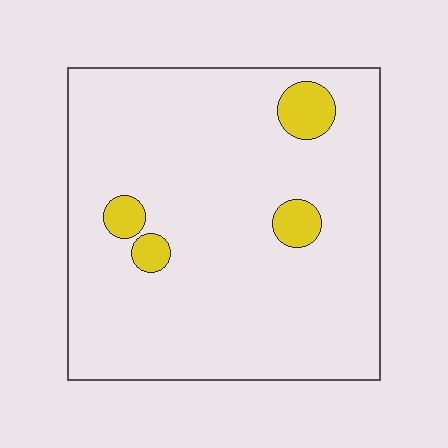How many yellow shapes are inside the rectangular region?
4.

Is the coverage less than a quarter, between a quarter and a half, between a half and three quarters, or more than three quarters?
Less than a quarter.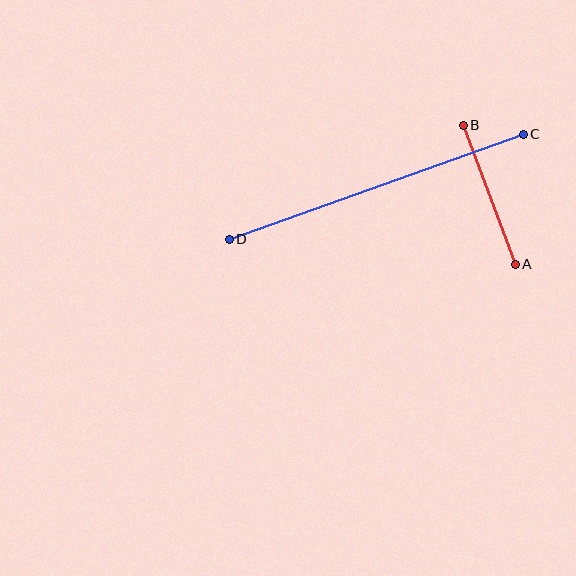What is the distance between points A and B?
The distance is approximately 148 pixels.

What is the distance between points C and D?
The distance is approximately 312 pixels.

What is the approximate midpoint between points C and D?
The midpoint is at approximately (376, 187) pixels.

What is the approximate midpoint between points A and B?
The midpoint is at approximately (489, 195) pixels.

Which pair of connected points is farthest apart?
Points C and D are farthest apart.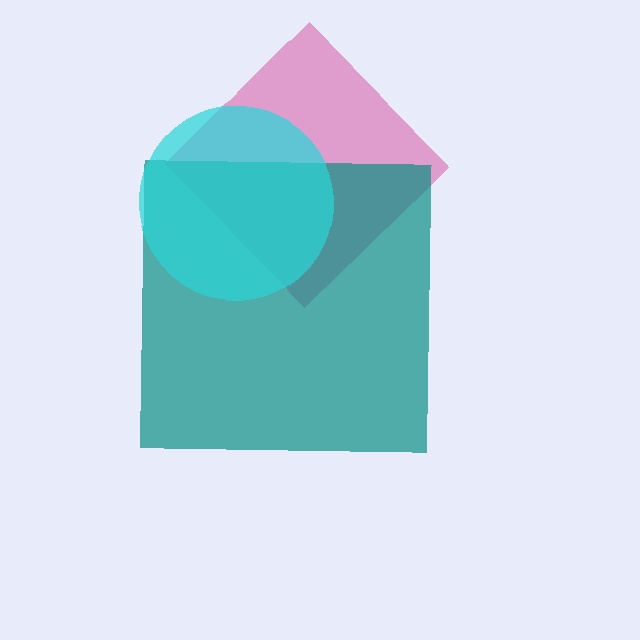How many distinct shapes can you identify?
There are 3 distinct shapes: a magenta diamond, a teal square, a cyan circle.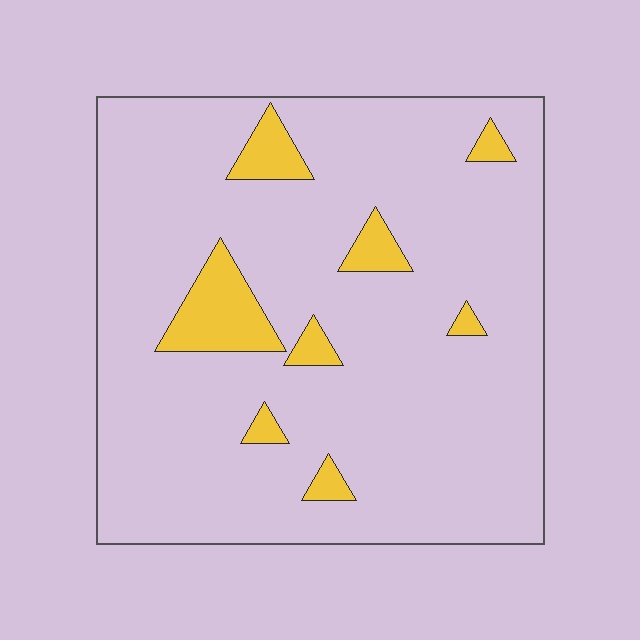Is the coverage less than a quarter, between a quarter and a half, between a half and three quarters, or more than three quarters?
Less than a quarter.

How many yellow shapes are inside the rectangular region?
8.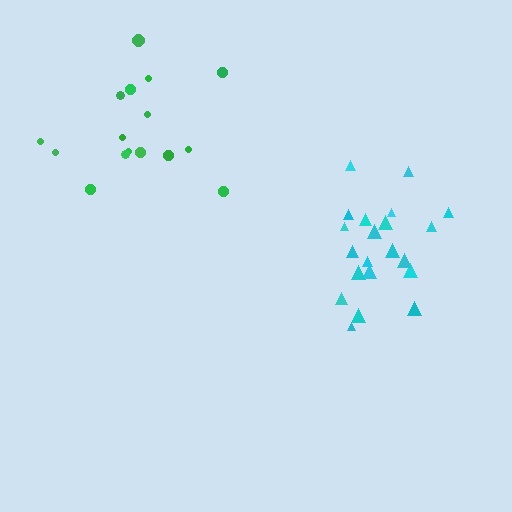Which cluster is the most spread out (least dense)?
Green.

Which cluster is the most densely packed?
Cyan.